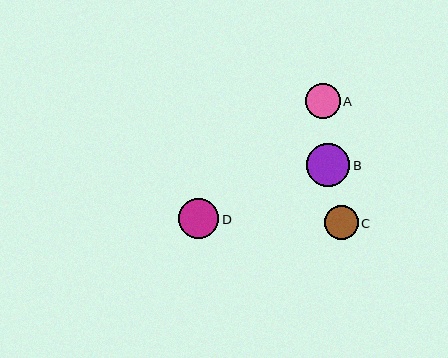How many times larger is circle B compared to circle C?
Circle B is approximately 1.3 times the size of circle C.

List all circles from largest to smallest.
From largest to smallest: B, D, A, C.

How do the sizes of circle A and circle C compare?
Circle A and circle C are approximately the same size.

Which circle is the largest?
Circle B is the largest with a size of approximately 43 pixels.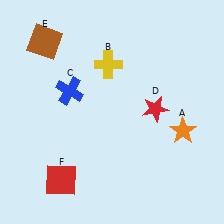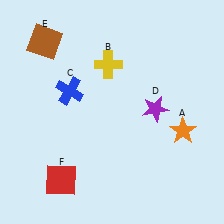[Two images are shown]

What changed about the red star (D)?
In Image 1, D is red. In Image 2, it changed to purple.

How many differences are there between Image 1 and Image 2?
There is 1 difference between the two images.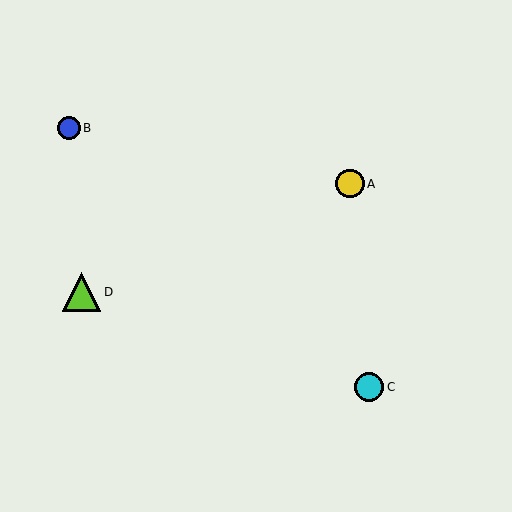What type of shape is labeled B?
Shape B is a blue circle.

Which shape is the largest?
The lime triangle (labeled D) is the largest.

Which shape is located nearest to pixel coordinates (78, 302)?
The lime triangle (labeled D) at (82, 292) is nearest to that location.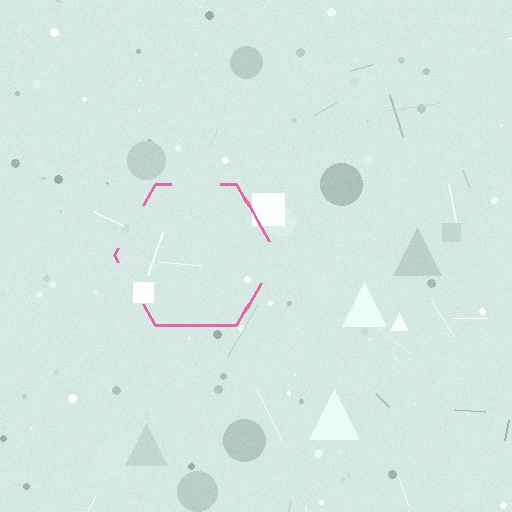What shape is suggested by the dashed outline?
The dashed outline suggests a hexagon.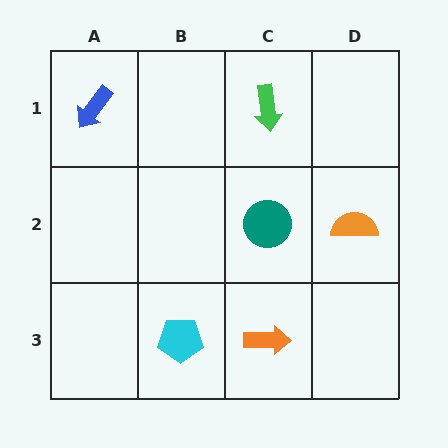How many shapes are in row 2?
2 shapes.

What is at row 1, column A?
A blue arrow.